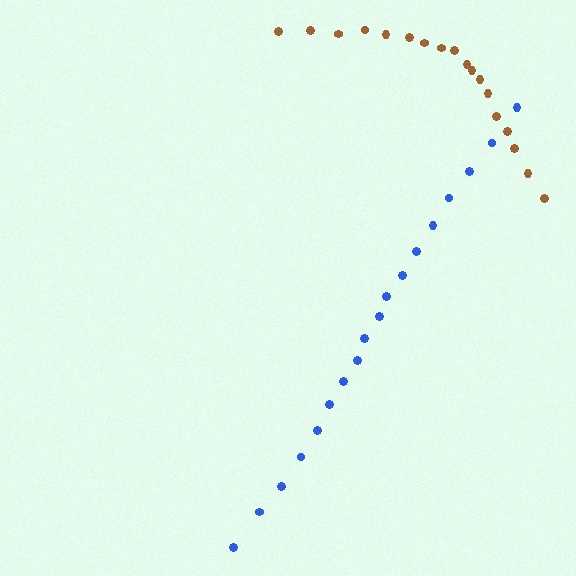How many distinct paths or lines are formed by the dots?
There are 2 distinct paths.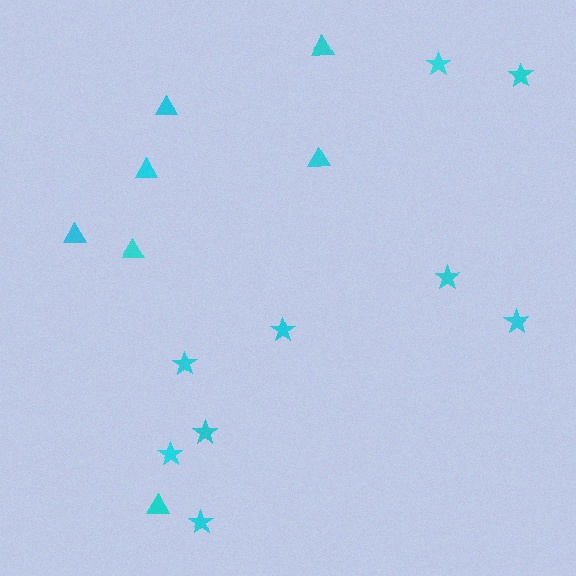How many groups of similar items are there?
There are 2 groups: one group of stars (9) and one group of triangles (7).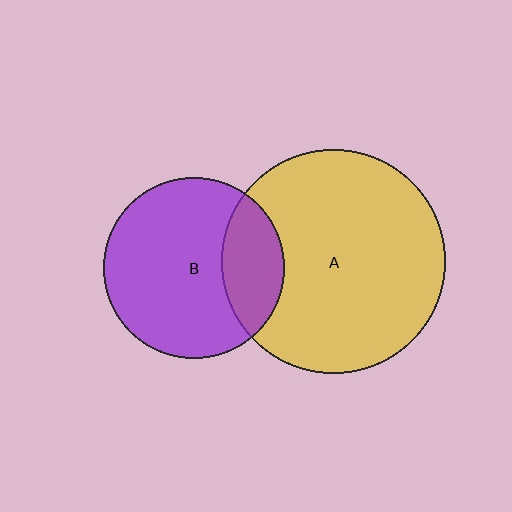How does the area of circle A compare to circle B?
Approximately 1.5 times.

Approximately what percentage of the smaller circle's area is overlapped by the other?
Approximately 25%.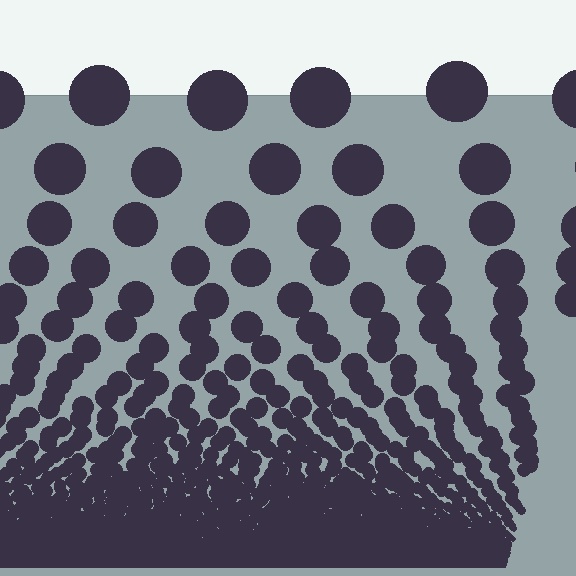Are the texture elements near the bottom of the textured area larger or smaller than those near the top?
Smaller. The gradient is inverted — elements near the bottom are smaller and denser.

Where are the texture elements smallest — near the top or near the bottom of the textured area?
Near the bottom.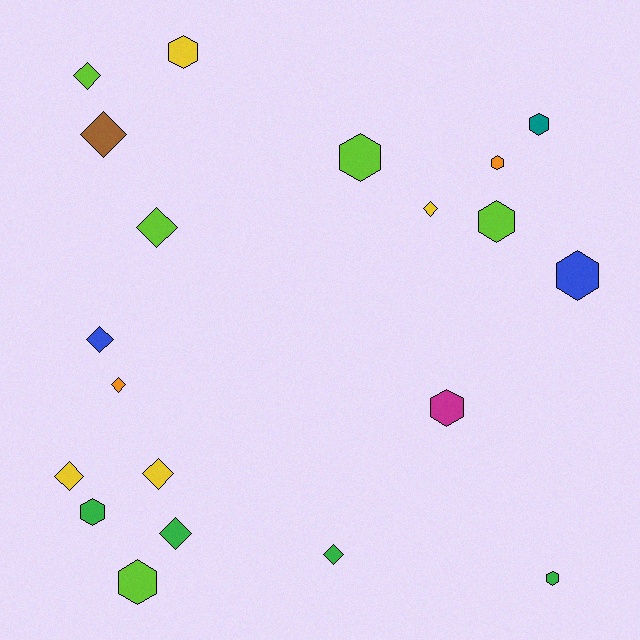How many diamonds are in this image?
There are 10 diamonds.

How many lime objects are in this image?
There are 5 lime objects.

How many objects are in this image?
There are 20 objects.